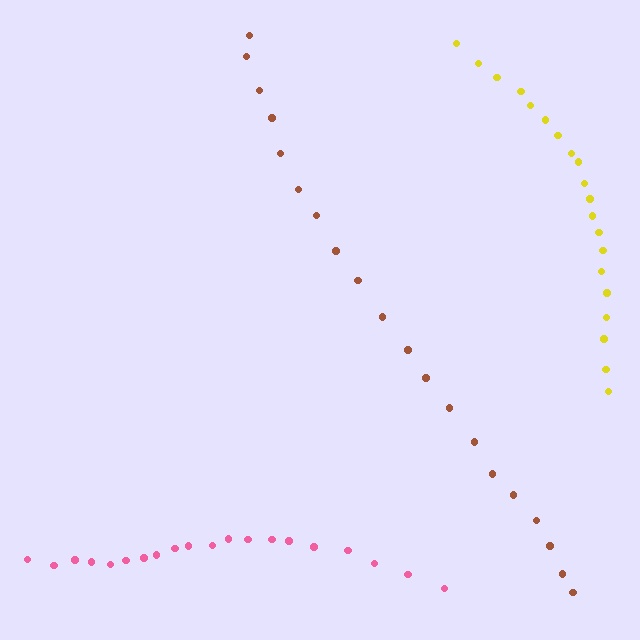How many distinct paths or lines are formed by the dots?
There are 3 distinct paths.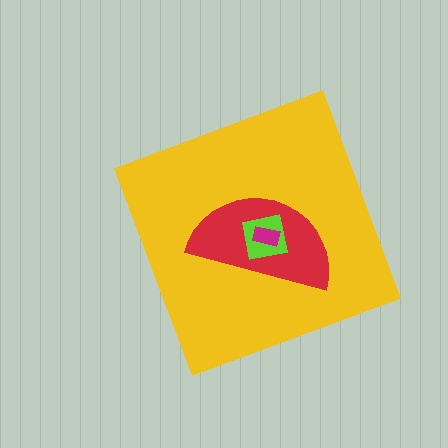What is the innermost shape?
The magenta rectangle.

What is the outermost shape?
The yellow diamond.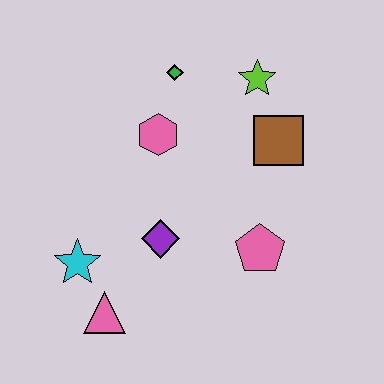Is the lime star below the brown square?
No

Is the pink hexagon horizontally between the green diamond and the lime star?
No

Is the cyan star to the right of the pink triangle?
No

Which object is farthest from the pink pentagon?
The green diamond is farthest from the pink pentagon.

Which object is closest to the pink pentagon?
The purple diamond is closest to the pink pentagon.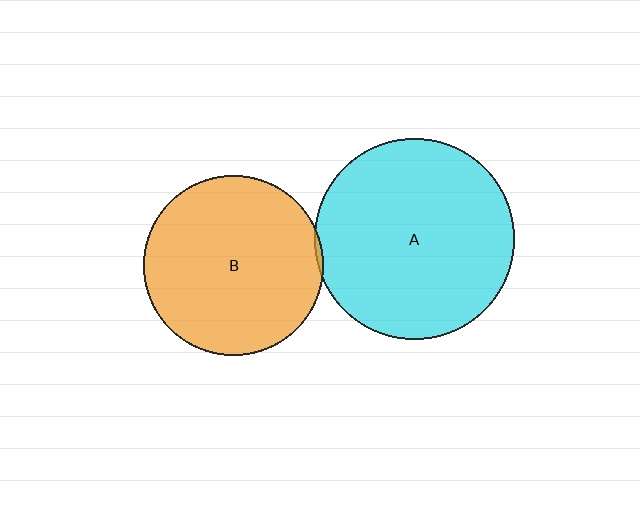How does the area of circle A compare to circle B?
Approximately 1.2 times.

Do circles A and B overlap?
Yes.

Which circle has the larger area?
Circle A (cyan).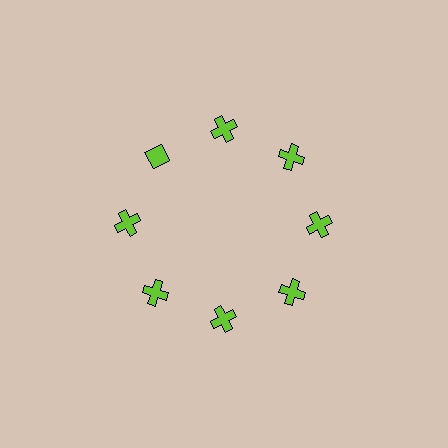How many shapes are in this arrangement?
There are 8 shapes arranged in a ring pattern.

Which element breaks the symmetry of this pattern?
The lime diamond at roughly the 10 o'clock position breaks the symmetry. All other shapes are lime crosses.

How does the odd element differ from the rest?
It has a different shape: diamond instead of cross.